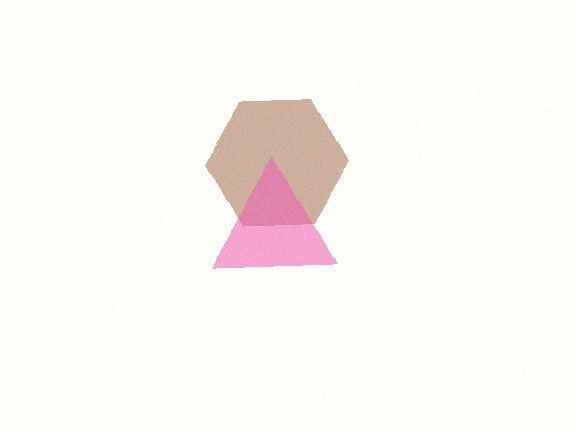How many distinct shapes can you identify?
There are 2 distinct shapes: a brown hexagon, a pink triangle.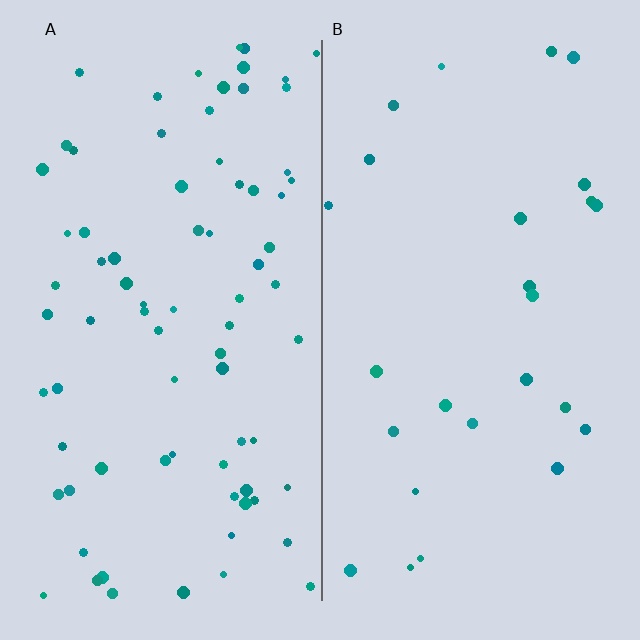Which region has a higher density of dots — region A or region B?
A (the left).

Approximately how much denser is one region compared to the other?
Approximately 3.0× — region A over region B.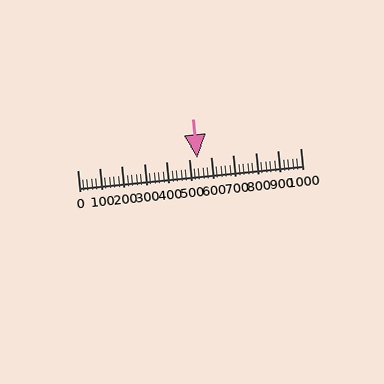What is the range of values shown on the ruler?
The ruler shows values from 0 to 1000.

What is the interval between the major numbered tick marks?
The major tick marks are spaced 100 units apart.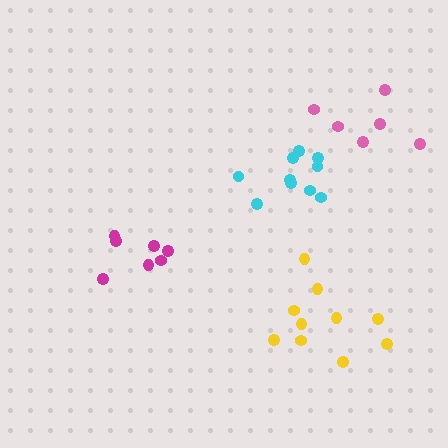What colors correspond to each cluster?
The clusters are colored: magenta, pink, yellow, cyan.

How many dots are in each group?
Group 1: 7 dots, Group 2: 6 dots, Group 3: 10 dots, Group 4: 10 dots (33 total).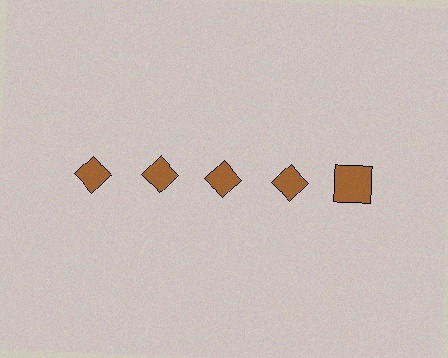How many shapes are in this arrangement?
There are 5 shapes arranged in a grid pattern.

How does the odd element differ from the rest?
It has a different shape: square instead of diamond.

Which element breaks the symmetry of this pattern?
The brown square in the top row, rightmost column breaks the symmetry. All other shapes are brown diamonds.